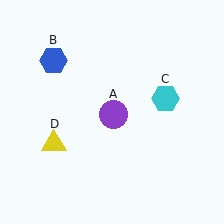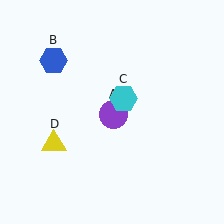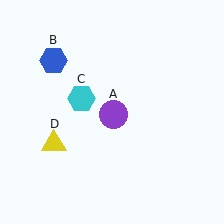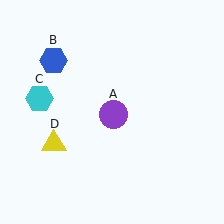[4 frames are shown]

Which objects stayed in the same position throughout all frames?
Purple circle (object A) and blue hexagon (object B) and yellow triangle (object D) remained stationary.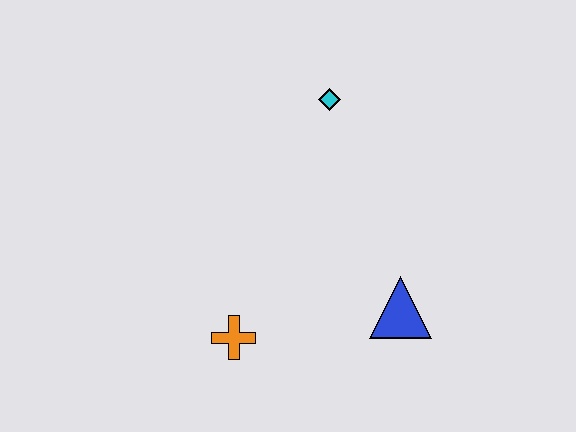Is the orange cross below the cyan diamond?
Yes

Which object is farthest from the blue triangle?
The cyan diamond is farthest from the blue triangle.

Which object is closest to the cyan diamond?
The blue triangle is closest to the cyan diamond.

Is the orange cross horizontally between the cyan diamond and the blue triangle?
No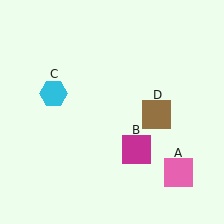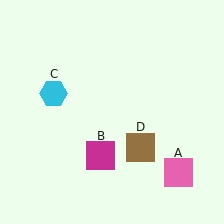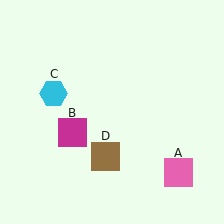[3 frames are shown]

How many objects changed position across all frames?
2 objects changed position: magenta square (object B), brown square (object D).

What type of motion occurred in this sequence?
The magenta square (object B), brown square (object D) rotated clockwise around the center of the scene.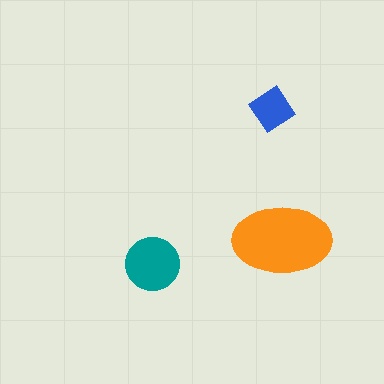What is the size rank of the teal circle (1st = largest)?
2nd.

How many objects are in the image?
There are 3 objects in the image.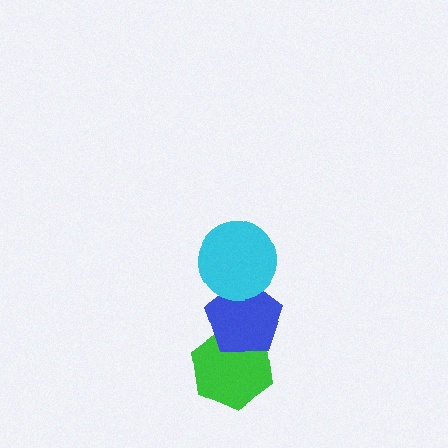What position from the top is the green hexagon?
The green hexagon is 3rd from the top.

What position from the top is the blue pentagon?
The blue pentagon is 2nd from the top.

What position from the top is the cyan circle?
The cyan circle is 1st from the top.